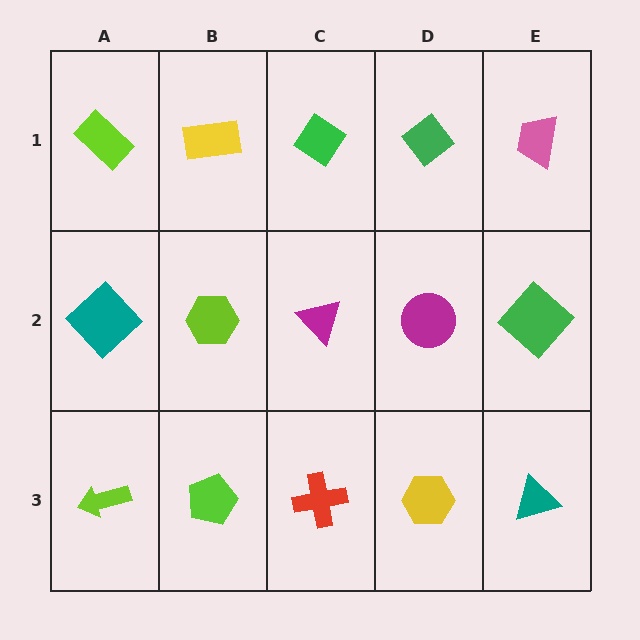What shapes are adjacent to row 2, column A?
A lime rectangle (row 1, column A), a lime arrow (row 3, column A), a lime hexagon (row 2, column B).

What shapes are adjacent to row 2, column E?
A pink trapezoid (row 1, column E), a teal triangle (row 3, column E), a magenta circle (row 2, column D).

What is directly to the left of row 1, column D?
A green diamond.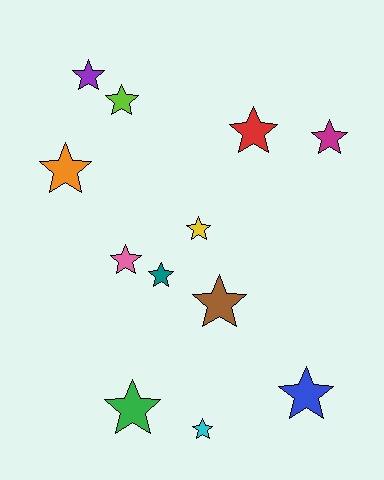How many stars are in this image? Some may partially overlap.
There are 12 stars.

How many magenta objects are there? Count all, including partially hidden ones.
There is 1 magenta object.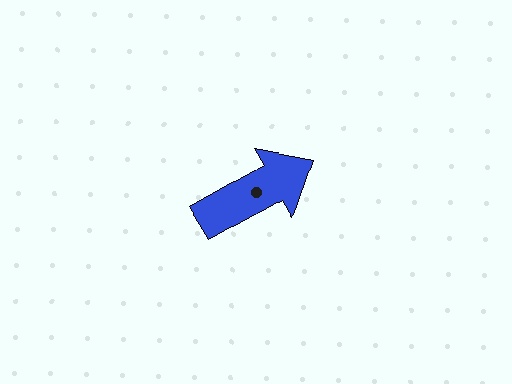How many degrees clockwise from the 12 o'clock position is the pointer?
Approximately 60 degrees.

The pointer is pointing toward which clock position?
Roughly 2 o'clock.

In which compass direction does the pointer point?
Northeast.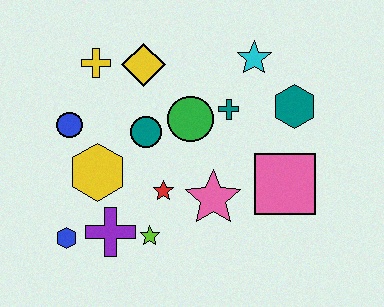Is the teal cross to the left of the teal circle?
No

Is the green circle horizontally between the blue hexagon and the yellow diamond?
No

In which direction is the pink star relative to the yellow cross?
The pink star is below the yellow cross.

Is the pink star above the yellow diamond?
No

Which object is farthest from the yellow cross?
The pink square is farthest from the yellow cross.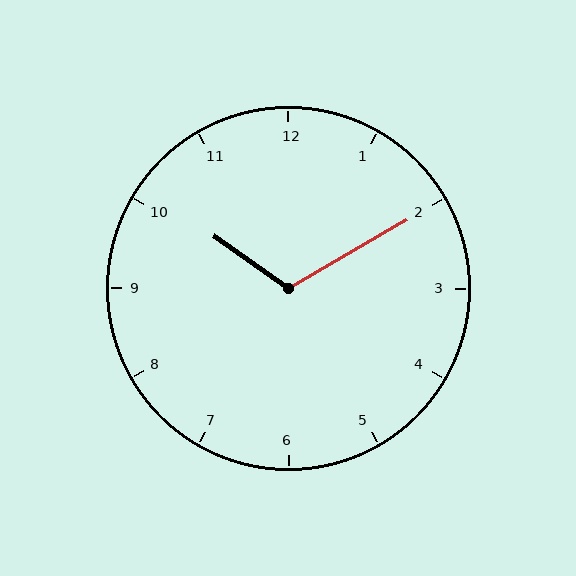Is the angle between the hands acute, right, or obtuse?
It is obtuse.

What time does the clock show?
10:10.